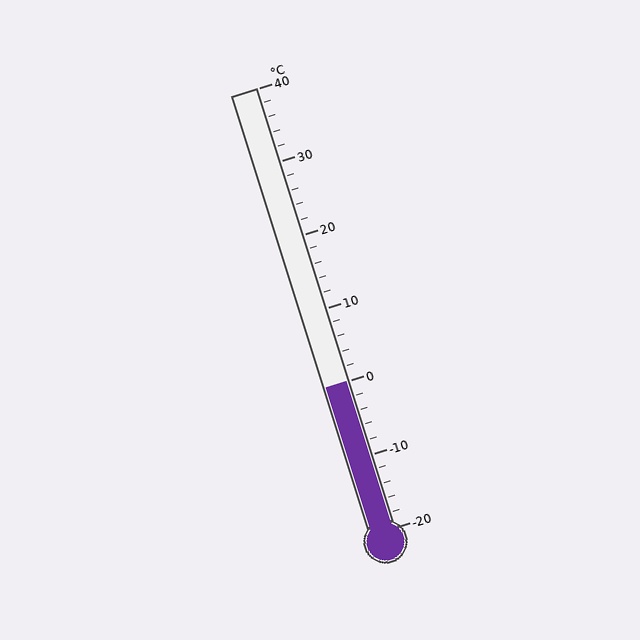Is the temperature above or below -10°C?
The temperature is above -10°C.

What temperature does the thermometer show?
The thermometer shows approximately 0°C.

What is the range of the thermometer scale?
The thermometer scale ranges from -20°C to 40°C.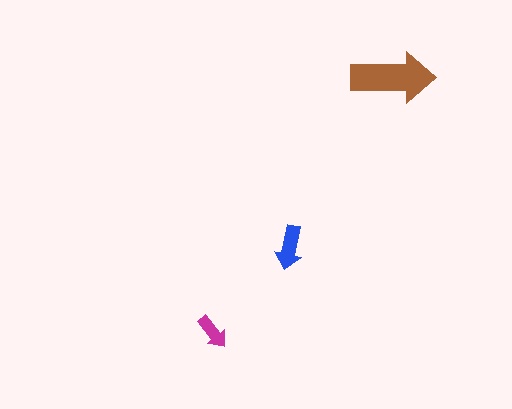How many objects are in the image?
There are 3 objects in the image.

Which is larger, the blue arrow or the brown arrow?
The brown one.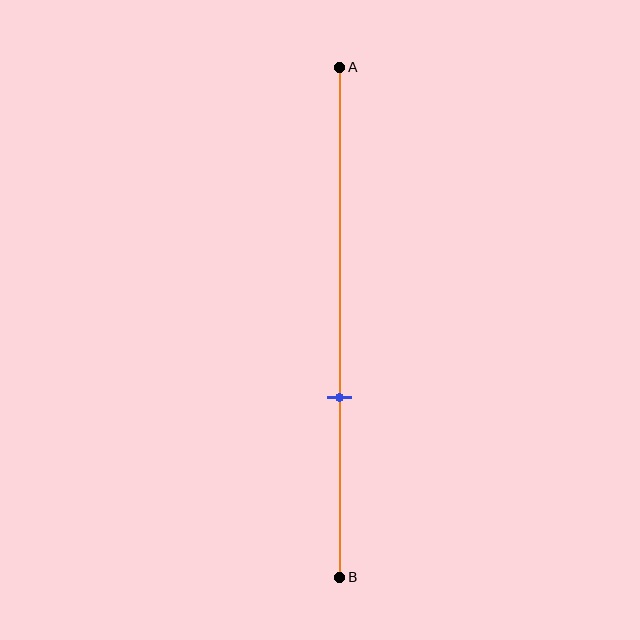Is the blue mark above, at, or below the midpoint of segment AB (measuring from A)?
The blue mark is below the midpoint of segment AB.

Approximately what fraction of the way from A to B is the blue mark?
The blue mark is approximately 65% of the way from A to B.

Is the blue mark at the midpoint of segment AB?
No, the mark is at about 65% from A, not at the 50% midpoint.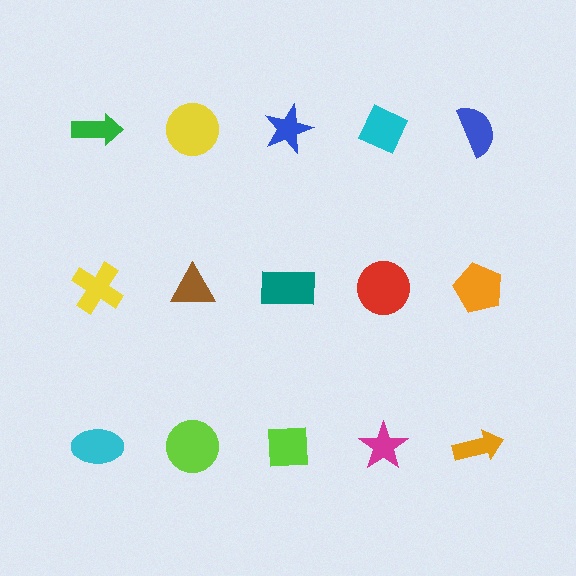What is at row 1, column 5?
A blue semicircle.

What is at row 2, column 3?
A teal rectangle.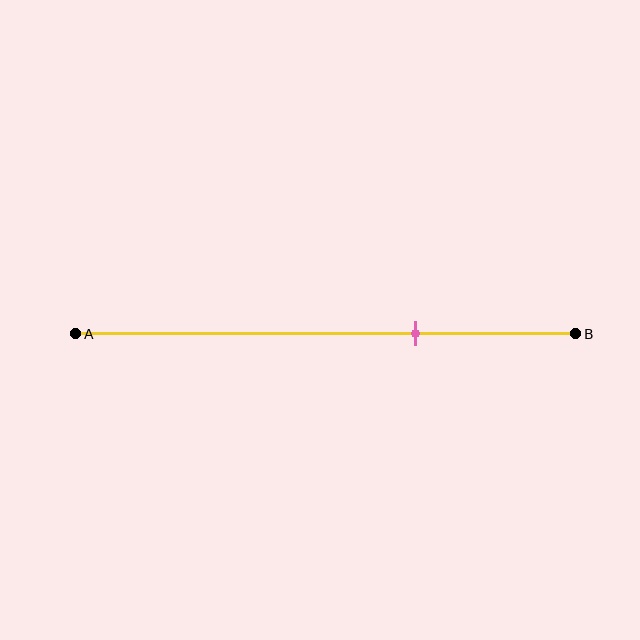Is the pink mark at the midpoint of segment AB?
No, the mark is at about 70% from A, not at the 50% midpoint.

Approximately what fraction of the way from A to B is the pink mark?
The pink mark is approximately 70% of the way from A to B.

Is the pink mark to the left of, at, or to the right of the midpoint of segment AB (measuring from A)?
The pink mark is to the right of the midpoint of segment AB.